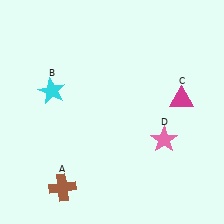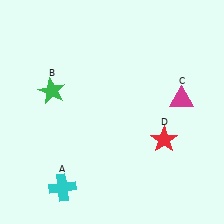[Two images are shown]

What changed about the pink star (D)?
In Image 1, D is pink. In Image 2, it changed to red.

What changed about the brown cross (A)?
In Image 1, A is brown. In Image 2, it changed to cyan.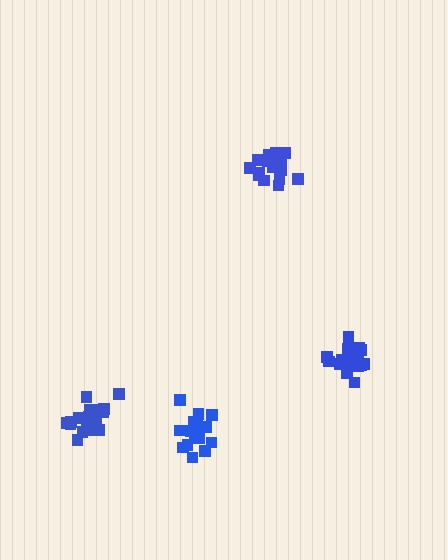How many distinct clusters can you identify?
There are 4 distinct clusters.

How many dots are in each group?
Group 1: 20 dots, Group 2: 17 dots, Group 3: 18 dots, Group 4: 18 dots (73 total).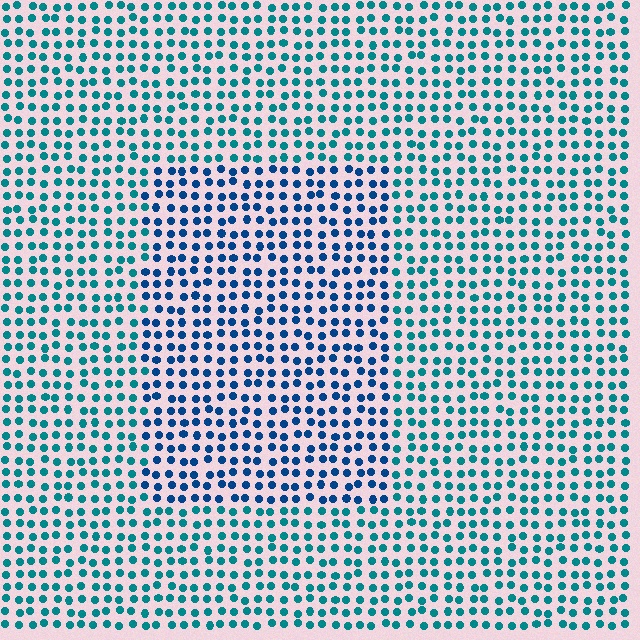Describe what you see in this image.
The image is filled with small teal elements in a uniform arrangement. A rectangle-shaped region is visible where the elements are tinted to a slightly different hue, forming a subtle color boundary.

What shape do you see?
I see a rectangle.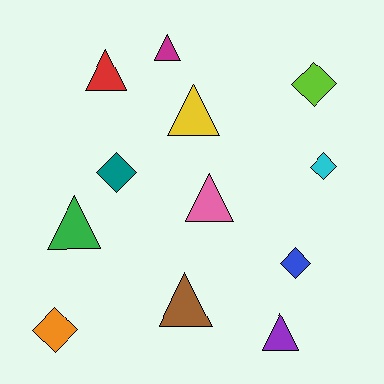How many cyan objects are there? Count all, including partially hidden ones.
There is 1 cyan object.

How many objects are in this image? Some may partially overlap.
There are 12 objects.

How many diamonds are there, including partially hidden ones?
There are 5 diamonds.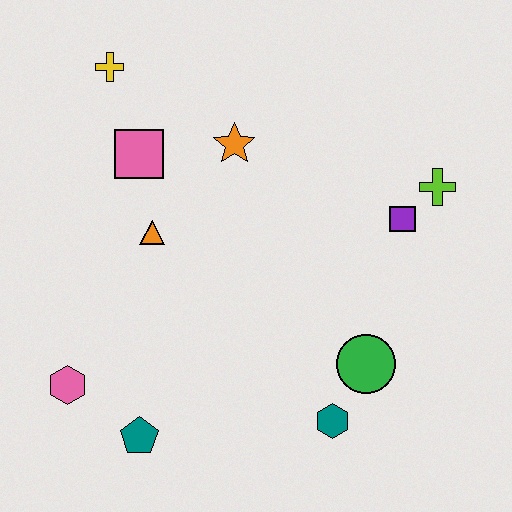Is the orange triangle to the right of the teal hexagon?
No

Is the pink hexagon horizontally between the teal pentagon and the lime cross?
No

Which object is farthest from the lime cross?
The pink hexagon is farthest from the lime cross.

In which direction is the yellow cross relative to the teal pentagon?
The yellow cross is above the teal pentagon.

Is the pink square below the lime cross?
No